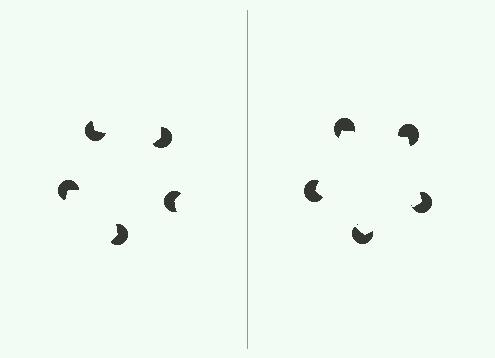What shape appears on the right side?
An illusory pentagon.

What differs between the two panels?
The pac-man discs are positioned identically on both sides; only the wedge orientations differ. On the right they align to a pentagon; on the left they are misaligned.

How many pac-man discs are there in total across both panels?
10 — 5 on each side.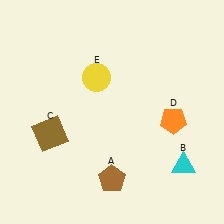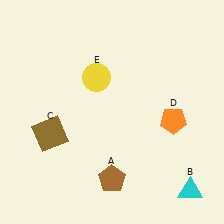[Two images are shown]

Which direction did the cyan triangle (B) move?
The cyan triangle (B) moved down.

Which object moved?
The cyan triangle (B) moved down.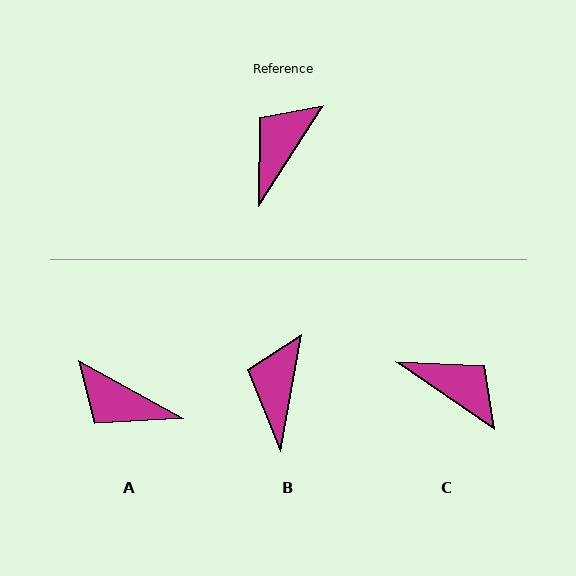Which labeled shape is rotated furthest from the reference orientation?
A, about 94 degrees away.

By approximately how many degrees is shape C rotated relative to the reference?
Approximately 92 degrees clockwise.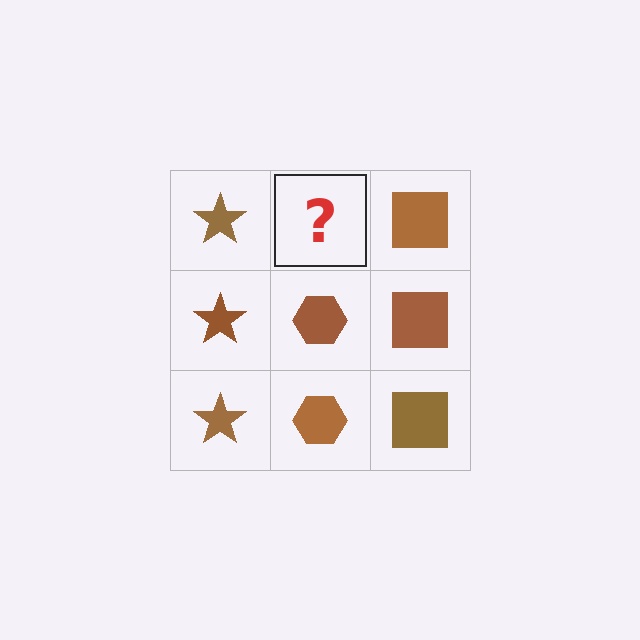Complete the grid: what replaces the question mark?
The question mark should be replaced with a brown hexagon.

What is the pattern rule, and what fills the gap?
The rule is that each column has a consistent shape. The gap should be filled with a brown hexagon.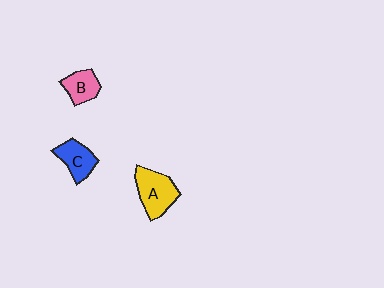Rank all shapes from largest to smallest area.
From largest to smallest: A (yellow), C (blue), B (pink).